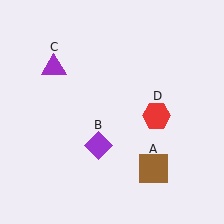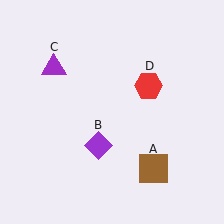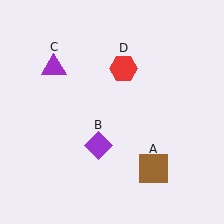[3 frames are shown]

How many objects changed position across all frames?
1 object changed position: red hexagon (object D).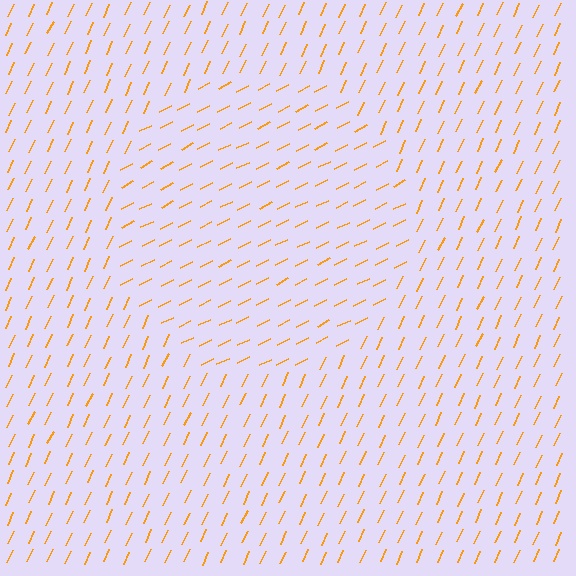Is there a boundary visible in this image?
Yes, there is a texture boundary formed by a change in line orientation.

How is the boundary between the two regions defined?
The boundary is defined purely by a change in line orientation (approximately 38 degrees difference). All lines are the same color and thickness.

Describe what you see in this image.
The image is filled with small orange line segments. A circle region in the image has lines oriented differently from the surrounding lines, creating a visible texture boundary.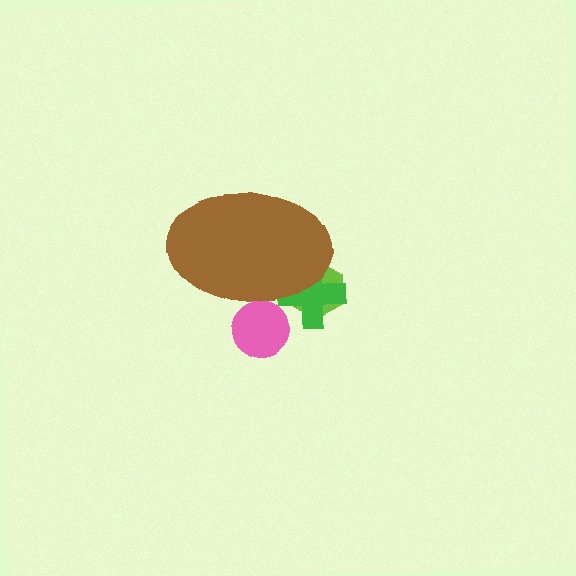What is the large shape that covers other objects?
A brown ellipse.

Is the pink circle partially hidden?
Yes, the pink circle is partially hidden behind the brown ellipse.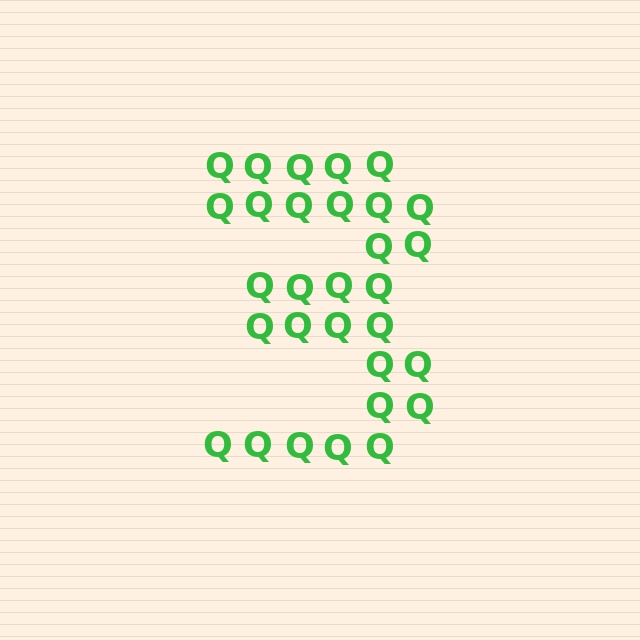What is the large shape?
The large shape is the digit 3.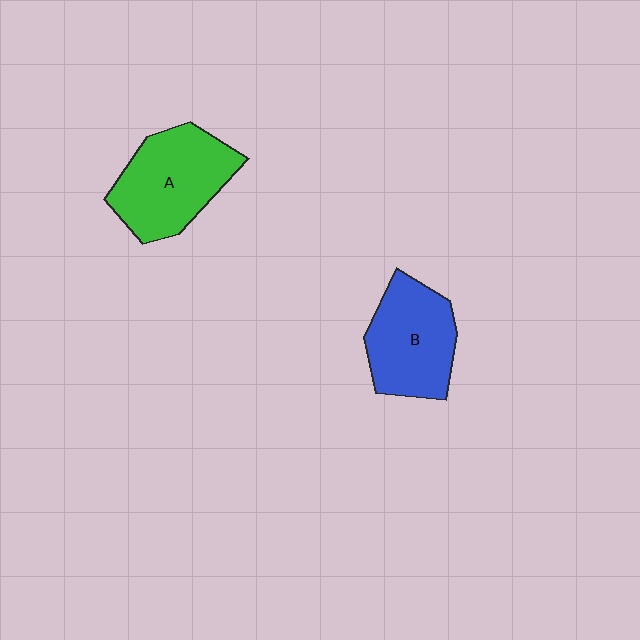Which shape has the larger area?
Shape A (green).